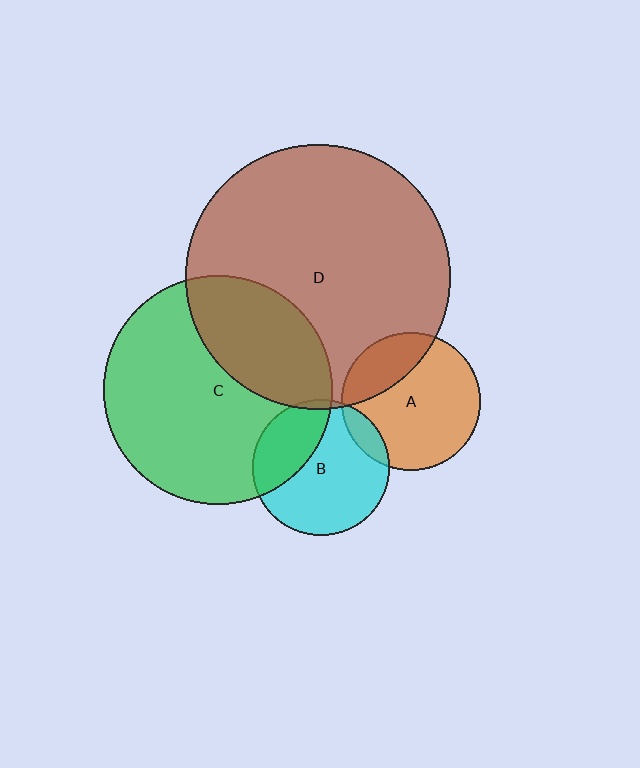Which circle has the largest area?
Circle D (brown).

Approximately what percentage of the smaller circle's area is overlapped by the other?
Approximately 30%.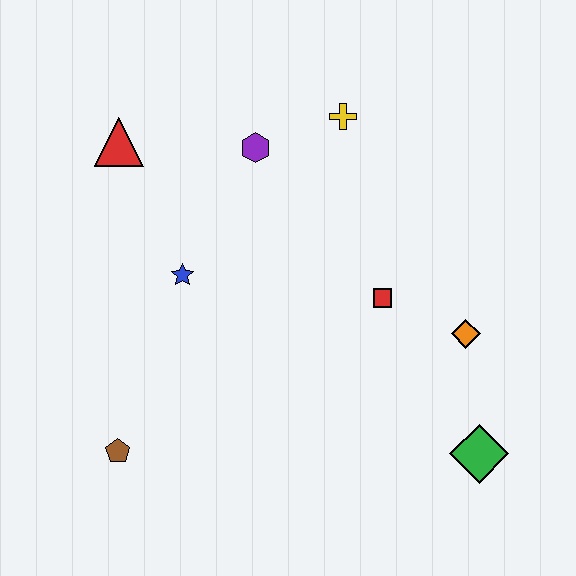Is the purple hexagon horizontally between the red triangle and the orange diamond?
Yes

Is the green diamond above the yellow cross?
No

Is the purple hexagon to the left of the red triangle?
No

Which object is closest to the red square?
The orange diamond is closest to the red square.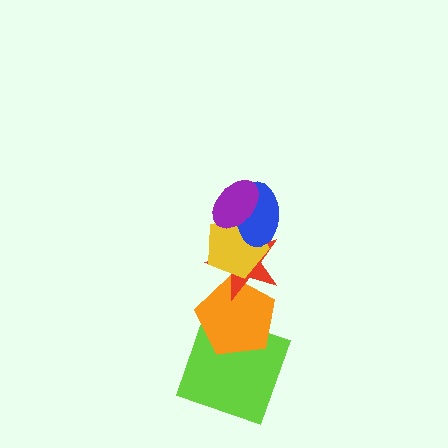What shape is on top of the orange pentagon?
The red star is on top of the orange pentagon.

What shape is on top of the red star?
The yellow pentagon is on top of the red star.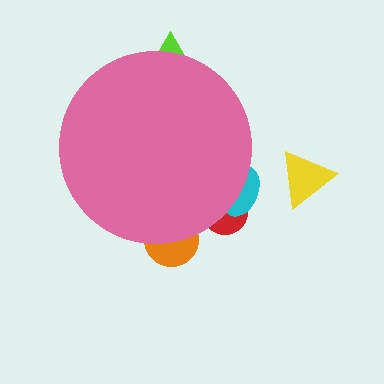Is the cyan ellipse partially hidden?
Yes, the cyan ellipse is partially hidden behind the pink circle.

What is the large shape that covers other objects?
A pink circle.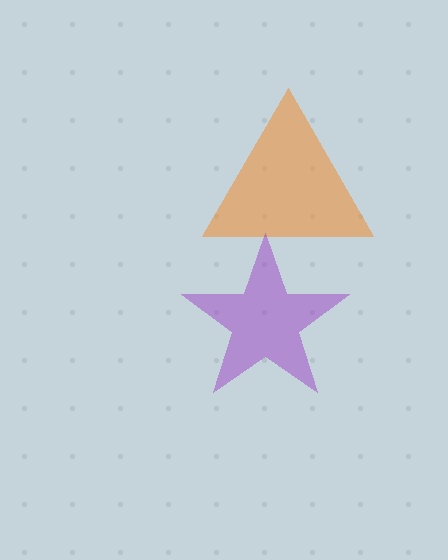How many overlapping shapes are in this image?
There are 2 overlapping shapes in the image.